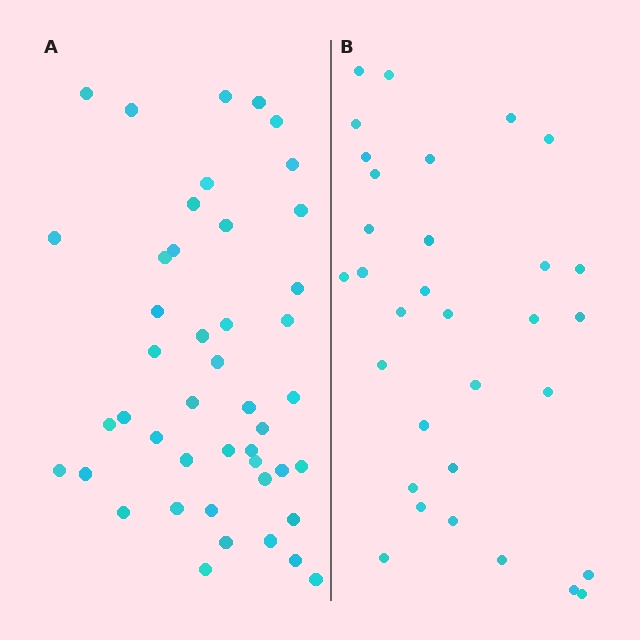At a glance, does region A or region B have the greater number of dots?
Region A (the left region) has more dots.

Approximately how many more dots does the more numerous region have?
Region A has approximately 15 more dots than region B.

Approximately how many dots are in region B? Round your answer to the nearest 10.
About 30 dots. (The exact count is 32, which rounds to 30.)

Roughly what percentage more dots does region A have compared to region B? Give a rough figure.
About 40% more.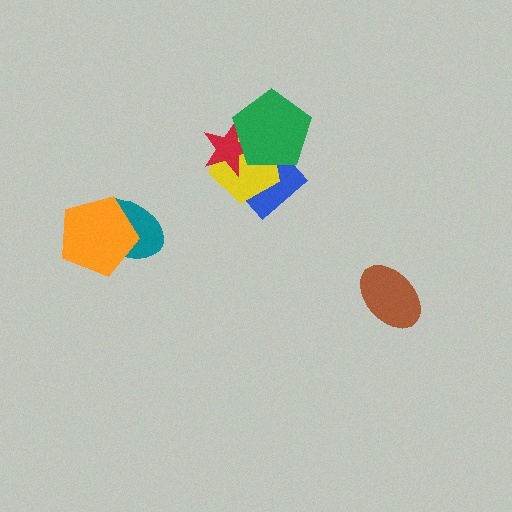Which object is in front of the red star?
The green pentagon is in front of the red star.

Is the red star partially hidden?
Yes, it is partially covered by another shape.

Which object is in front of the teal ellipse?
The orange pentagon is in front of the teal ellipse.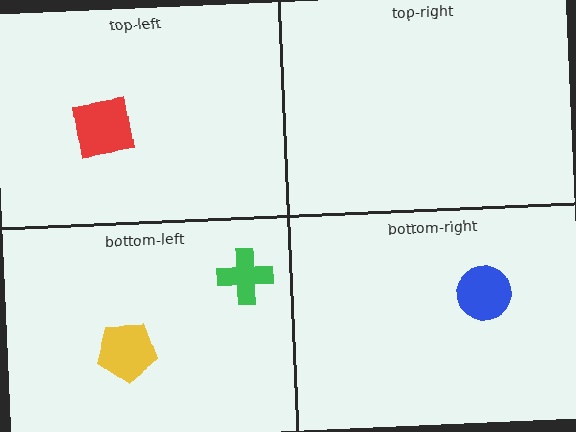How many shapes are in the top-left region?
1.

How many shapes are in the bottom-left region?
2.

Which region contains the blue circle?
The bottom-right region.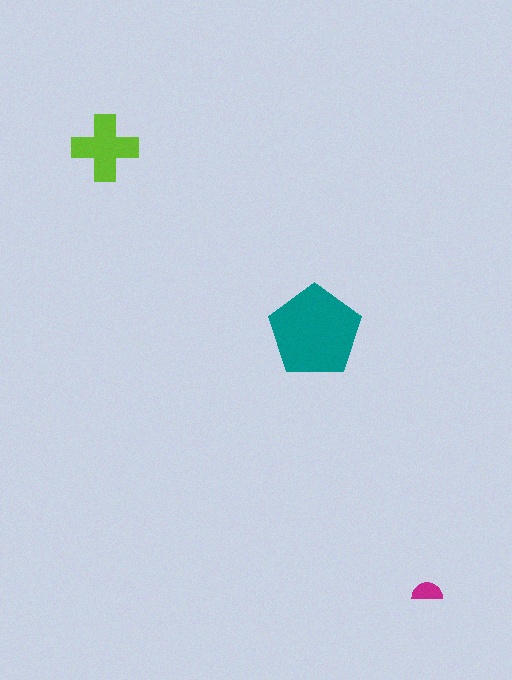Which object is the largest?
The teal pentagon.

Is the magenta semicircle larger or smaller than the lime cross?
Smaller.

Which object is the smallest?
The magenta semicircle.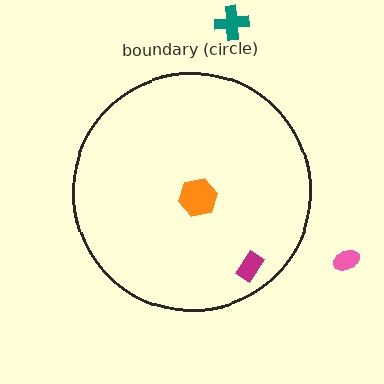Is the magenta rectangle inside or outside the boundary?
Inside.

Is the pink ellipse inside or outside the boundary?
Outside.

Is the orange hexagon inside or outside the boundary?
Inside.